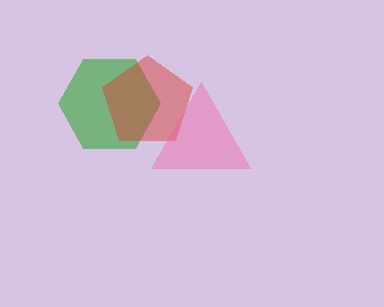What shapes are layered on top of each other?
The layered shapes are: a green hexagon, a red pentagon, a pink triangle.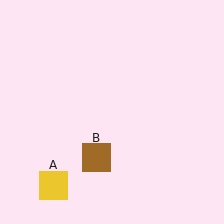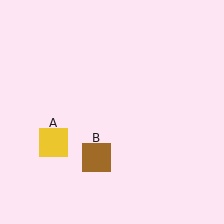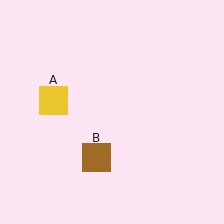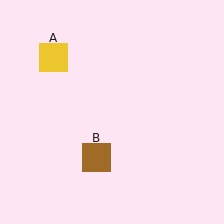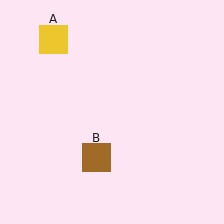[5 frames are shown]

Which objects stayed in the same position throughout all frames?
Brown square (object B) remained stationary.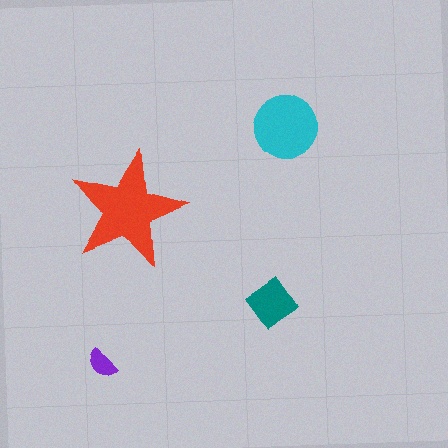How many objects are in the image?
There are 4 objects in the image.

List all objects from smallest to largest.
The purple semicircle, the teal diamond, the cyan circle, the red star.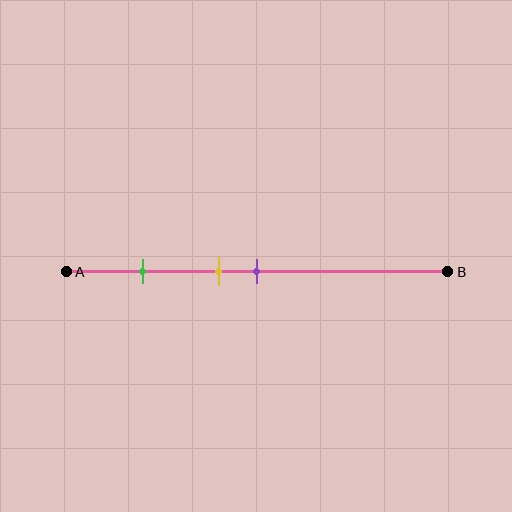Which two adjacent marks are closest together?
The yellow and purple marks are the closest adjacent pair.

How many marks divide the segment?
There are 3 marks dividing the segment.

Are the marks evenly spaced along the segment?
No, the marks are not evenly spaced.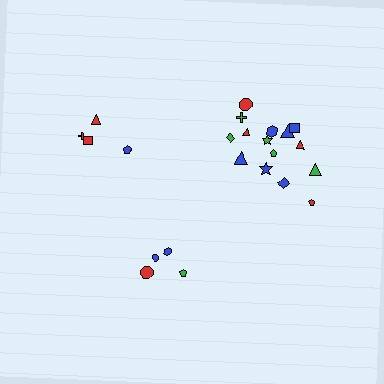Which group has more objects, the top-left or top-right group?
The top-right group.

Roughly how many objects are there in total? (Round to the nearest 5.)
Roughly 25 objects in total.